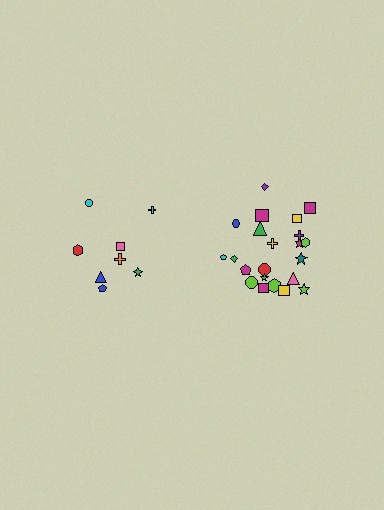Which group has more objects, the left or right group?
The right group.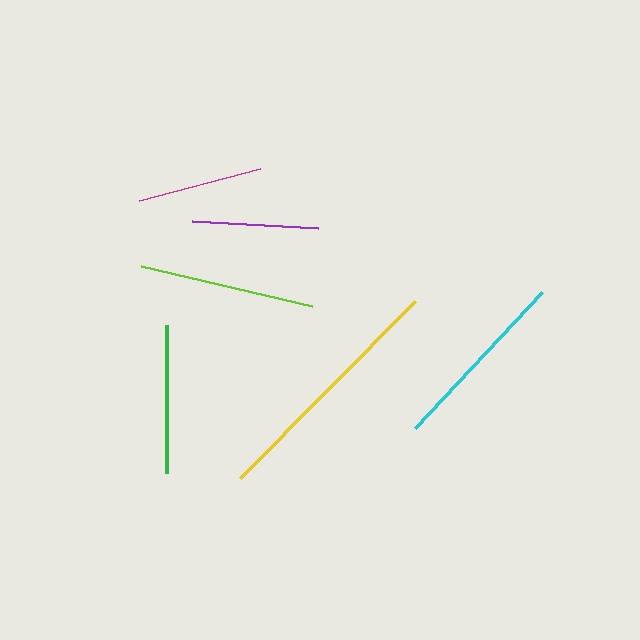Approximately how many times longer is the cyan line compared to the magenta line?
The cyan line is approximately 1.5 times the length of the magenta line.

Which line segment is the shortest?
The magenta line is the shortest at approximately 125 pixels.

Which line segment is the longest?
The yellow line is the longest at approximately 249 pixels.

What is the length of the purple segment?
The purple segment is approximately 127 pixels long.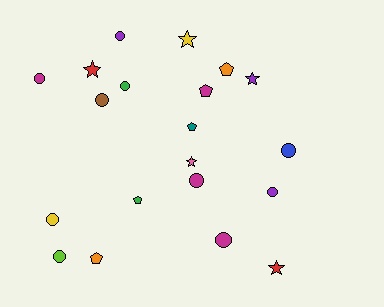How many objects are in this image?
There are 20 objects.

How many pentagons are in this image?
There are 5 pentagons.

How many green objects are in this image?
There are 2 green objects.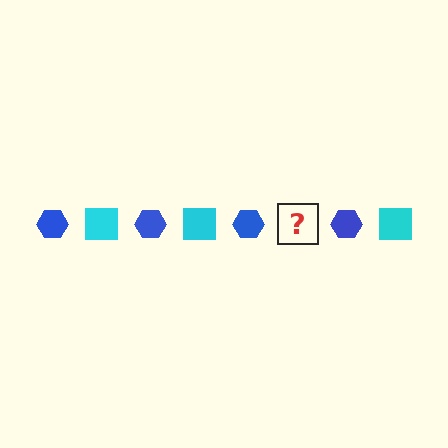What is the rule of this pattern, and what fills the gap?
The rule is that the pattern alternates between blue hexagon and cyan square. The gap should be filled with a cyan square.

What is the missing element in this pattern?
The missing element is a cyan square.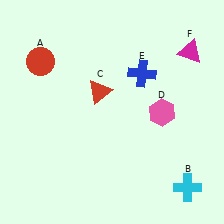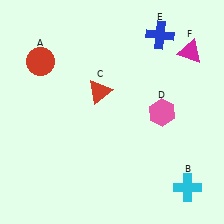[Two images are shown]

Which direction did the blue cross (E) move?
The blue cross (E) moved up.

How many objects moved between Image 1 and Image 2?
1 object moved between the two images.